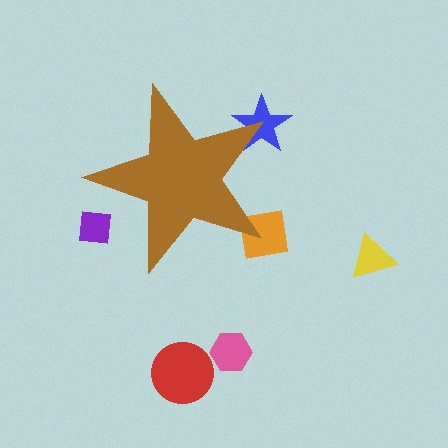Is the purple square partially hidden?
Yes, the purple square is partially hidden behind the brown star.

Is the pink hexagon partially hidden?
No, the pink hexagon is fully visible.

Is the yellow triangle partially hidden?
No, the yellow triangle is fully visible.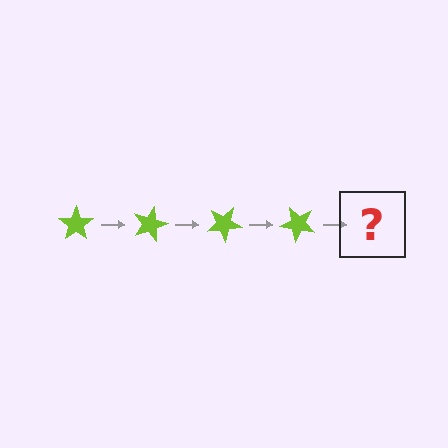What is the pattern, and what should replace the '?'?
The pattern is that the star rotates 15 degrees each step. The '?' should be a lime star rotated 60 degrees.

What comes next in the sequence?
The next element should be a lime star rotated 60 degrees.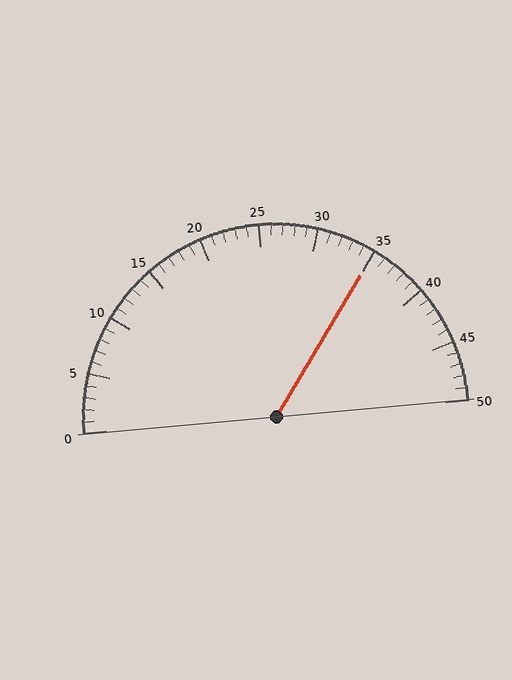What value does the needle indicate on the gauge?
The needle indicates approximately 35.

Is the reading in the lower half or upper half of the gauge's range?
The reading is in the upper half of the range (0 to 50).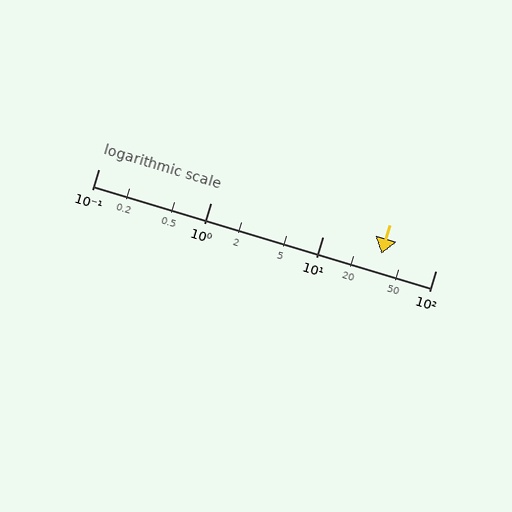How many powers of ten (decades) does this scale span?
The scale spans 3 decades, from 0.1 to 100.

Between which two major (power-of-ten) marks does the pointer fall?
The pointer is between 10 and 100.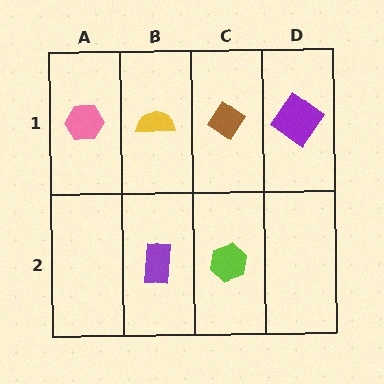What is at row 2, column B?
A purple rectangle.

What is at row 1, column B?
A yellow semicircle.